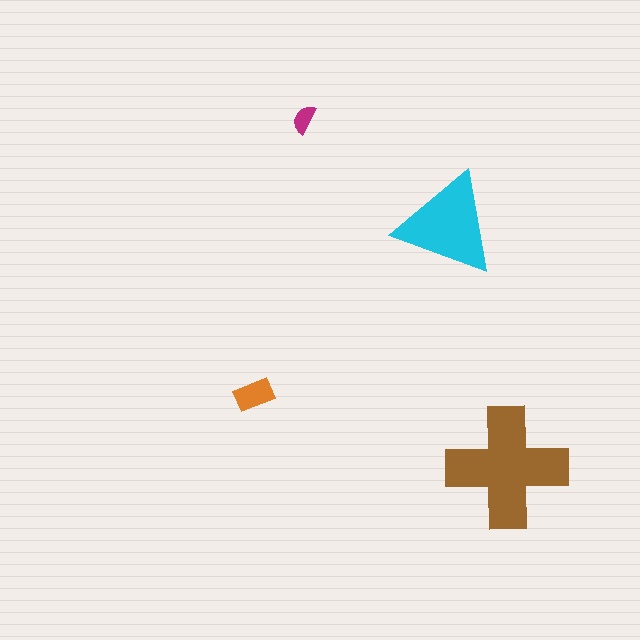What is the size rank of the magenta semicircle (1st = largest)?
4th.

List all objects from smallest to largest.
The magenta semicircle, the orange rectangle, the cyan triangle, the brown cross.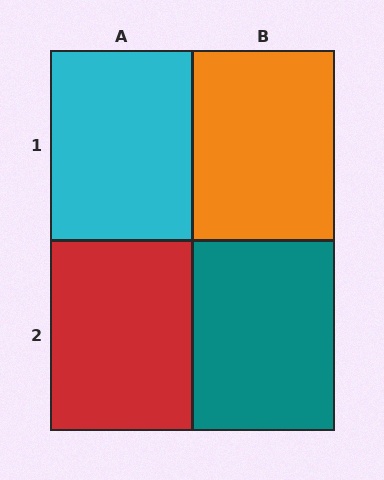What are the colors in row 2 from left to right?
Red, teal.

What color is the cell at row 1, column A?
Cyan.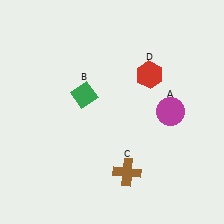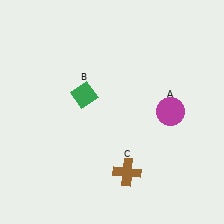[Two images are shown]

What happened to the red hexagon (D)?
The red hexagon (D) was removed in Image 2. It was in the top-right area of Image 1.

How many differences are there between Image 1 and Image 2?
There is 1 difference between the two images.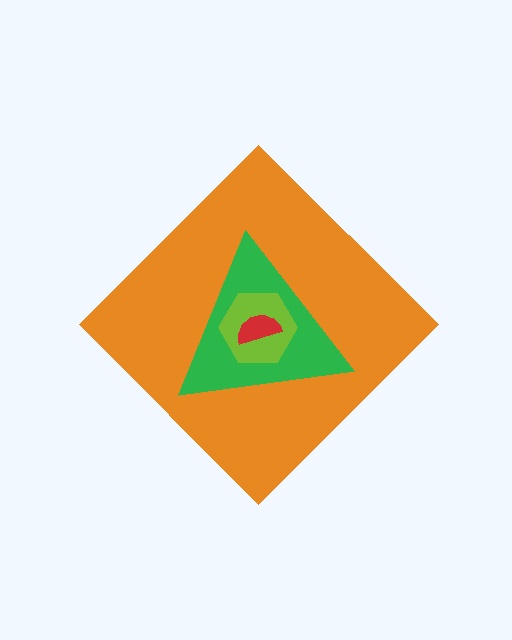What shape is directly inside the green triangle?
The lime hexagon.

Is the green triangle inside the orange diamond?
Yes.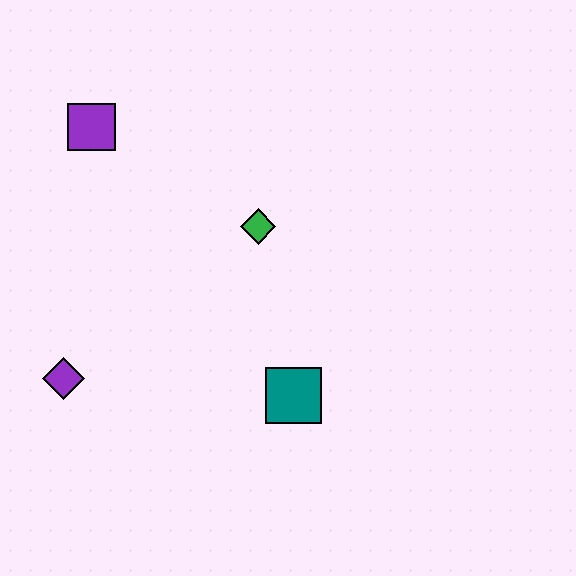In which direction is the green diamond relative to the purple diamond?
The green diamond is to the right of the purple diamond.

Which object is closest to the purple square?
The green diamond is closest to the purple square.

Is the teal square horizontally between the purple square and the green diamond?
No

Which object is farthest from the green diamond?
The purple diamond is farthest from the green diamond.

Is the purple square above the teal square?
Yes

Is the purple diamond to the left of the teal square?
Yes